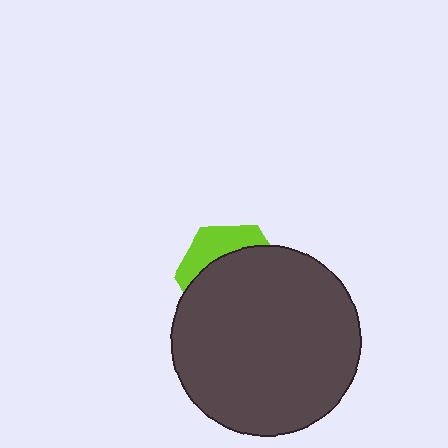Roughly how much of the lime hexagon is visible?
A small part of it is visible (roughly 30%).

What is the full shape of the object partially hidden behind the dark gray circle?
The partially hidden object is a lime hexagon.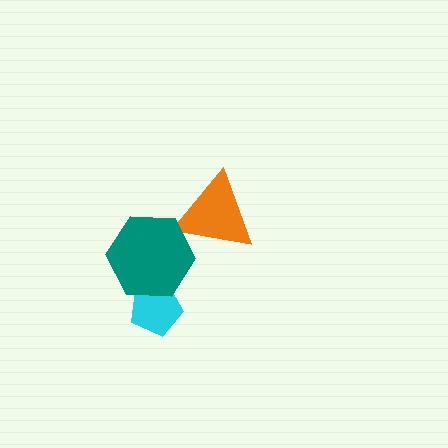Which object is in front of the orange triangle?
The teal hexagon is in front of the orange triangle.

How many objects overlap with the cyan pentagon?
1 object overlaps with the cyan pentagon.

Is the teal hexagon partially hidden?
No, no other shape covers it.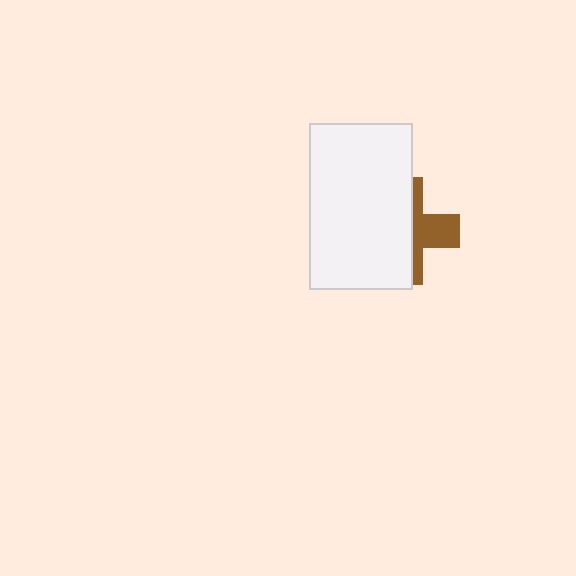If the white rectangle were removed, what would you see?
You would see the complete brown cross.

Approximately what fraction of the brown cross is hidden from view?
Roughly 63% of the brown cross is hidden behind the white rectangle.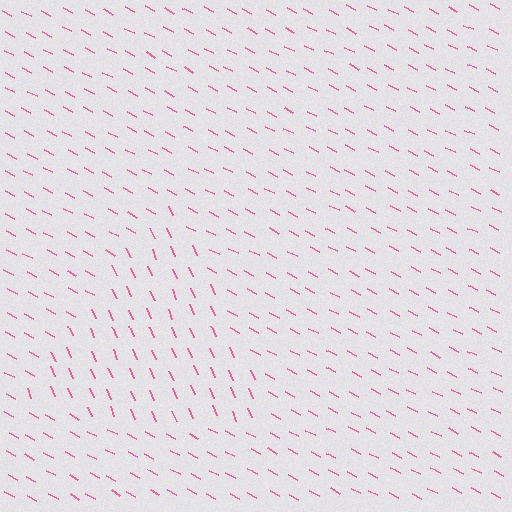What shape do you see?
I see a triangle.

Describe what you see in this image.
The image is filled with small pink line segments. A triangle region in the image has lines oriented differently from the surrounding lines, creating a visible texture boundary.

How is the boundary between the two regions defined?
The boundary is defined purely by a change in line orientation (approximately 39 degrees difference). All lines are the same color and thickness.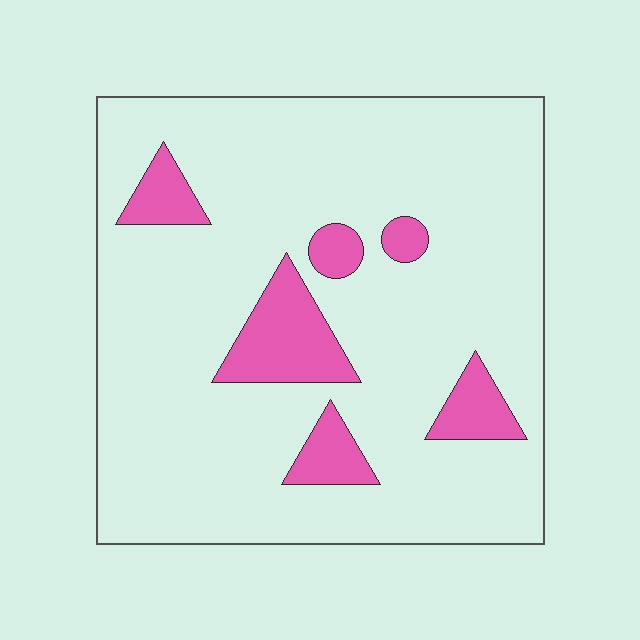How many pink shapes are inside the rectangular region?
6.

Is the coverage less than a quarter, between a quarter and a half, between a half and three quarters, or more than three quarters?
Less than a quarter.